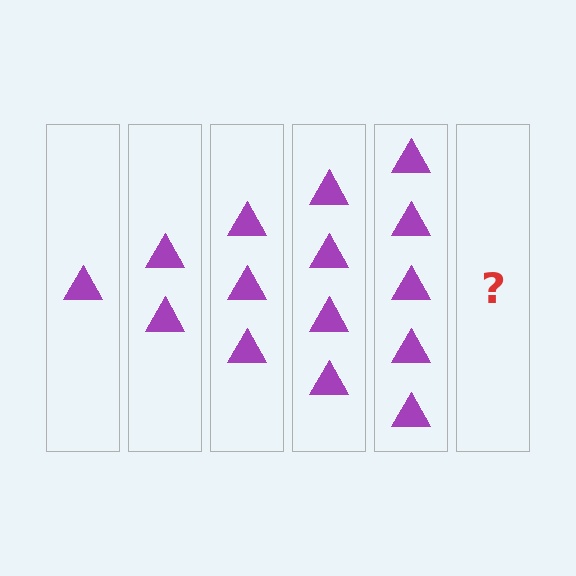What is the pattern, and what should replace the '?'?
The pattern is that each step adds one more triangle. The '?' should be 6 triangles.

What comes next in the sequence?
The next element should be 6 triangles.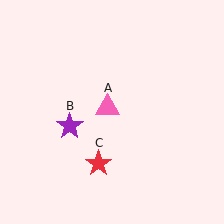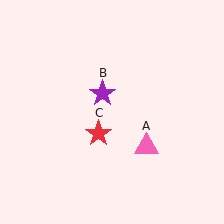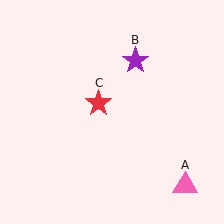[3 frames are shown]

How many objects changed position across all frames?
3 objects changed position: pink triangle (object A), purple star (object B), red star (object C).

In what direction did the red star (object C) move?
The red star (object C) moved up.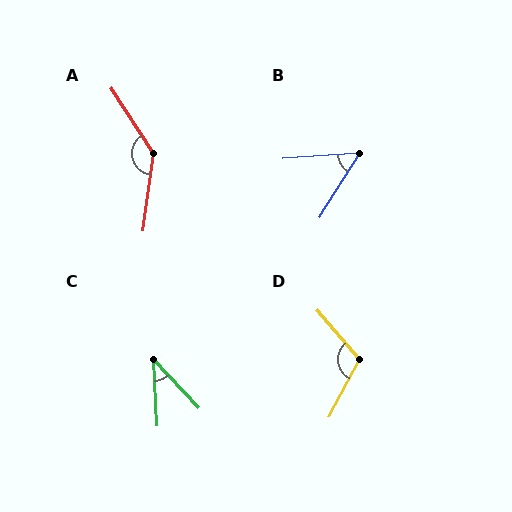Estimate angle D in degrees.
Approximately 111 degrees.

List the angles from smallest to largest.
C (41°), B (53°), D (111°), A (139°).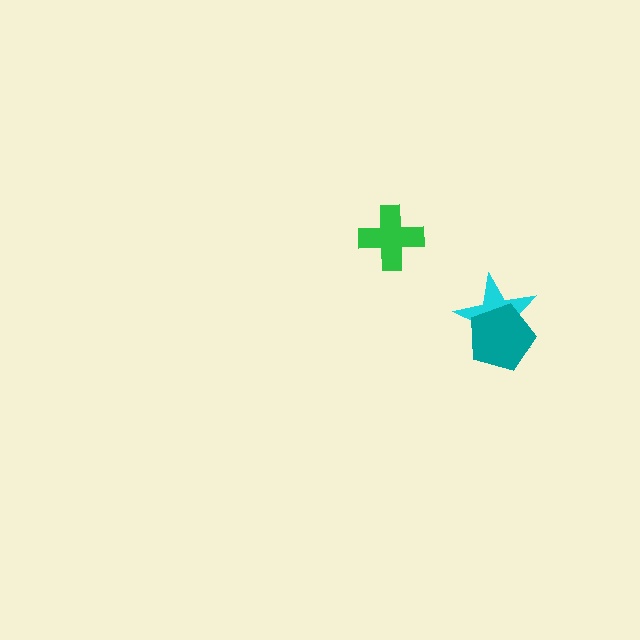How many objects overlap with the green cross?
0 objects overlap with the green cross.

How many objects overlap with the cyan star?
1 object overlaps with the cyan star.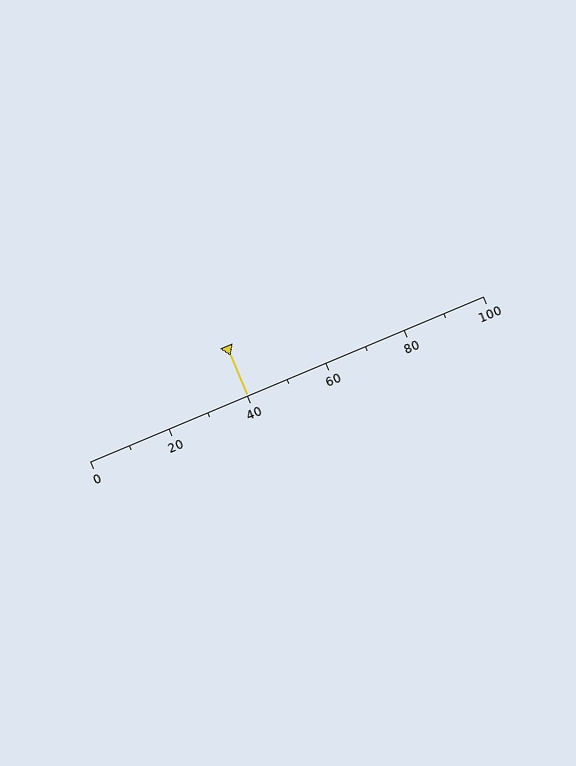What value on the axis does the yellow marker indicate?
The marker indicates approximately 40.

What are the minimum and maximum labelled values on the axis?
The axis runs from 0 to 100.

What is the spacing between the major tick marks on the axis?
The major ticks are spaced 20 apart.